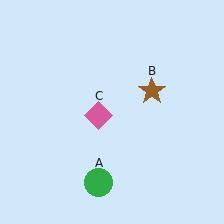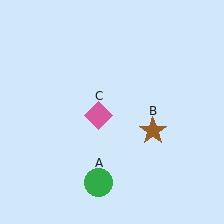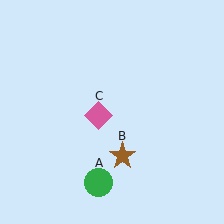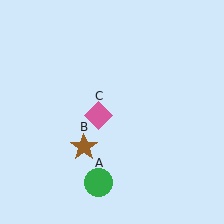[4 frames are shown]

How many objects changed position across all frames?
1 object changed position: brown star (object B).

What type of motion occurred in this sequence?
The brown star (object B) rotated clockwise around the center of the scene.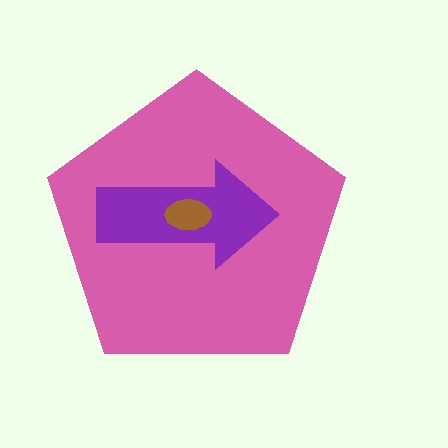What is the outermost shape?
The pink pentagon.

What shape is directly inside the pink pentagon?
The purple arrow.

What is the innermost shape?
The brown ellipse.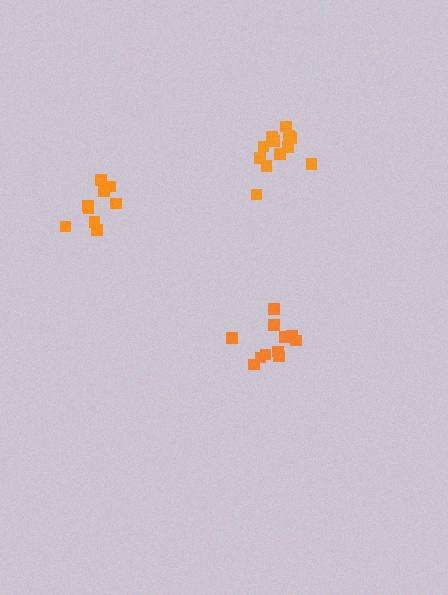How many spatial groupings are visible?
There are 3 spatial groupings.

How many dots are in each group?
Group 1: 13 dots, Group 2: 11 dots, Group 3: 9 dots (33 total).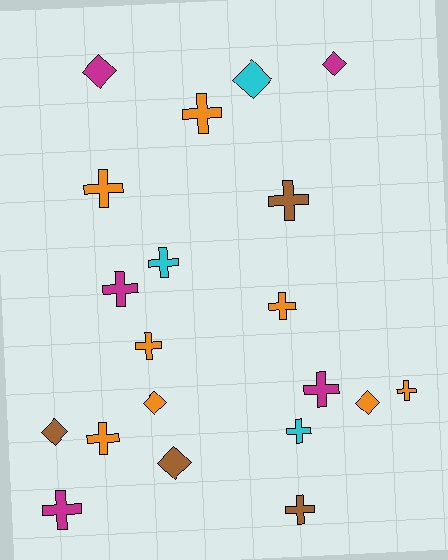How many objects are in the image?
There are 20 objects.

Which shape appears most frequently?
Cross, with 13 objects.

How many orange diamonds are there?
There are 2 orange diamonds.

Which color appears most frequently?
Orange, with 8 objects.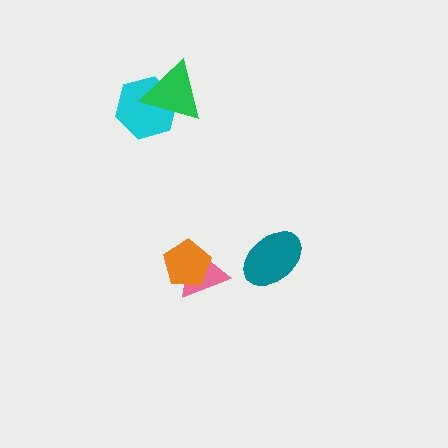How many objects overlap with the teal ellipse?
0 objects overlap with the teal ellipse.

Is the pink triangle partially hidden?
Yes, it is partially covered by another shape.